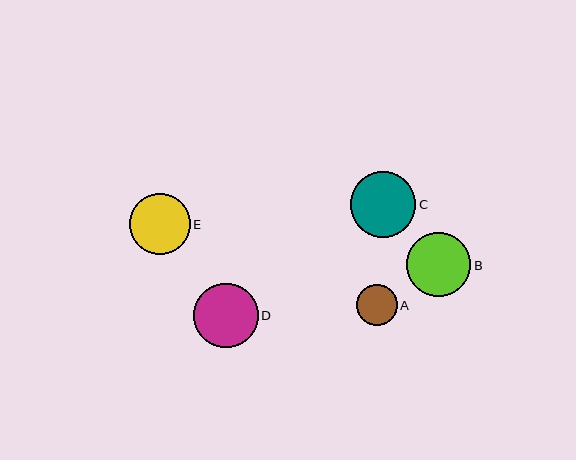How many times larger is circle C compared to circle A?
Circle C is approximately 1.6 times the size of circle A.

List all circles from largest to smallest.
From largest to smallest: C, D, B, E, A.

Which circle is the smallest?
Circle A is the smallest with a size of approximately 41 pixels.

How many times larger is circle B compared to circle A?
Circle B is approximately 1.6 times the size of circle A.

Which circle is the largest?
Circle C is the largest with a size of approximately 66 pixels.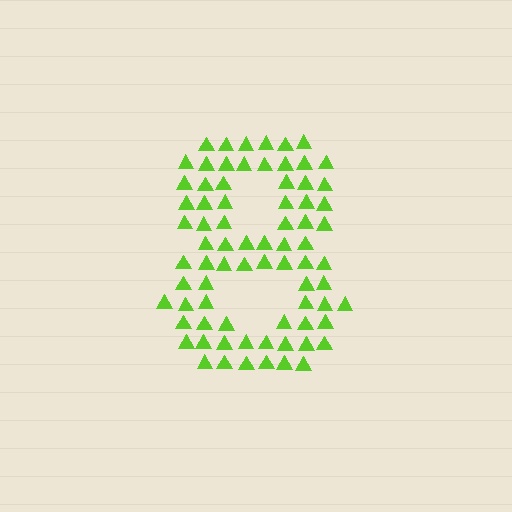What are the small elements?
The small elements are triangles.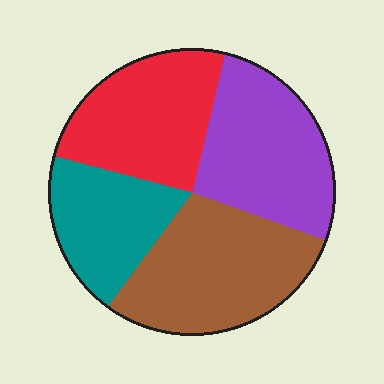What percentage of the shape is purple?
Purple takes up about one quarter (1/4) of the shape.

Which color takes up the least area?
Teal, at roughly 20%.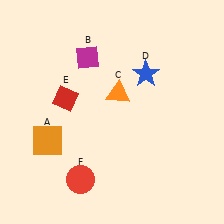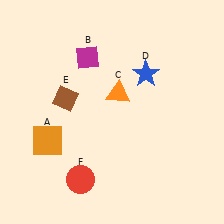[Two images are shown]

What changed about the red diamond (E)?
In Image 1, E is red. In Image 2, it changed to brown.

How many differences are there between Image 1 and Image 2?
There is 1 difference between the two images.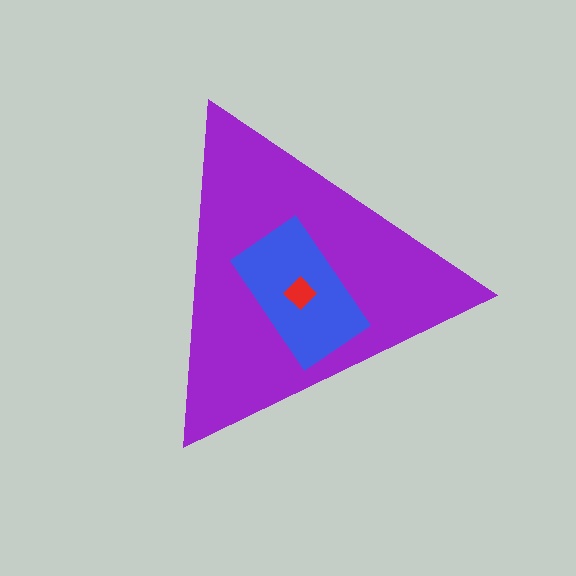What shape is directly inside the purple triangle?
The blue rectangle.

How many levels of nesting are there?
3.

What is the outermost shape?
The purple triangle.